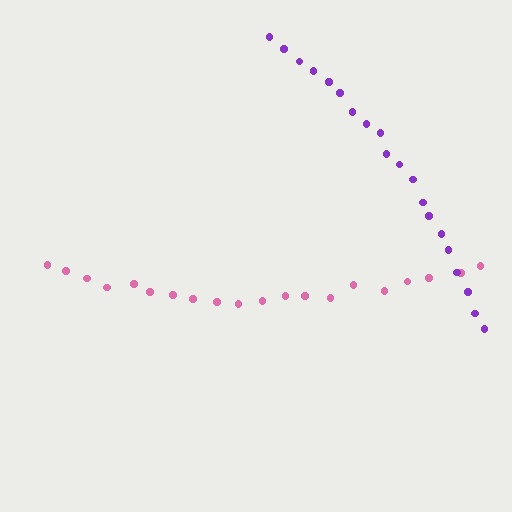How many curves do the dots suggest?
There are 2 distinct paths.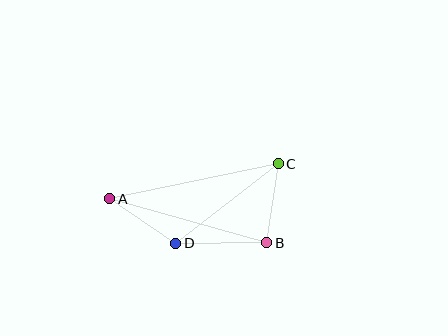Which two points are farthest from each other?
Points A and C are farthest from each other.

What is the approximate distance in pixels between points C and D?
The distance between C and D is approximately 130 pixels.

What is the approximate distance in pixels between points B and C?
The distance between B and C is approximately 80 pixels.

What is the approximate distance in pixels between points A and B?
The distance between A and B is approximately 163 pixels.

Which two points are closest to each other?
Points A and D are closest to each other.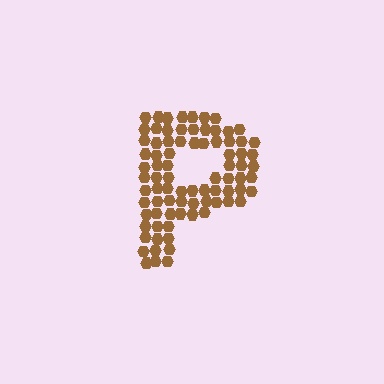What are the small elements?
The small elements are hexagons.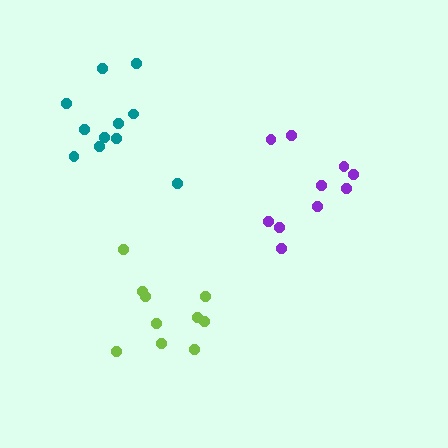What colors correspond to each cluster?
The clusters are colored: teal, purple, lime.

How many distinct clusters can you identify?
There are 3 distinct clusters.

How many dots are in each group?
Group 1: 11 dots, Group 2: 10 dots, Group 3: 10 dots (31 total).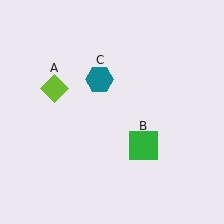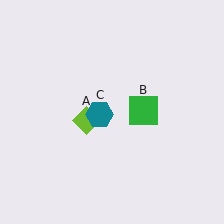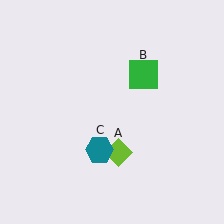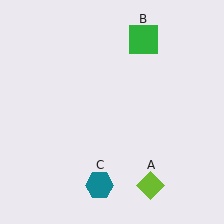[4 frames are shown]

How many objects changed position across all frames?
3 objects changed position: lime diamond (object A), green square (object B), teal hexagon (object C).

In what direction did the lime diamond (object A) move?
The lime diamond (object A) moved down and to the right.